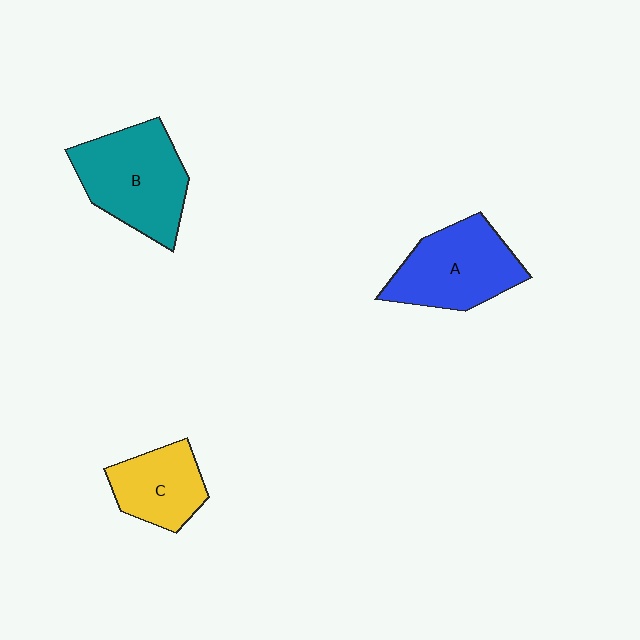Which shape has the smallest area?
Shape C (yellow).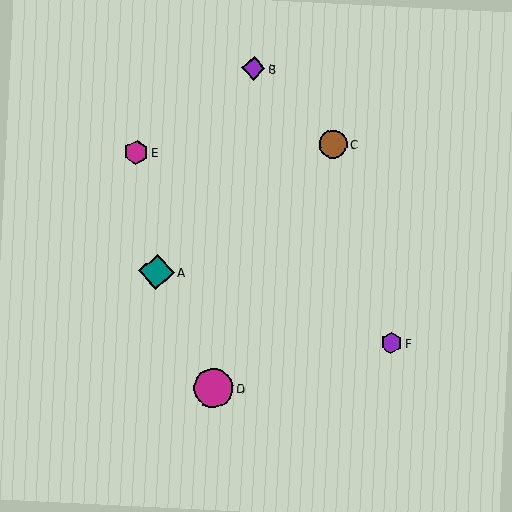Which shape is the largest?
The magenta circle (labeled D) is the largest.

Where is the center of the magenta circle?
The center of the magenta circle is at (213, 388).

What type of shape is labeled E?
Shape E is a magenta hexagon.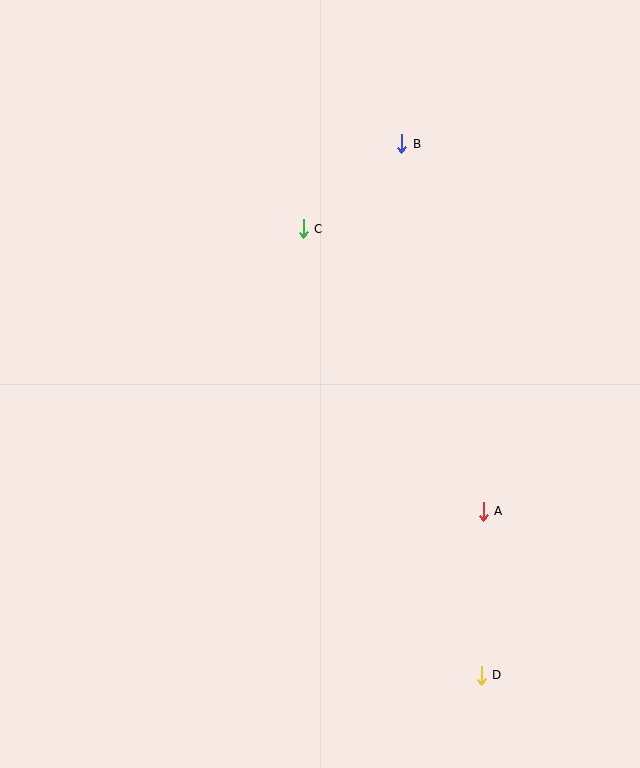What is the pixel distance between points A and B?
The distance between A and B is 376 pixels.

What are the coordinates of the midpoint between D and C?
The midpoint between D and C is at (392, 452).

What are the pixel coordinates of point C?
Point C is at (303, 229).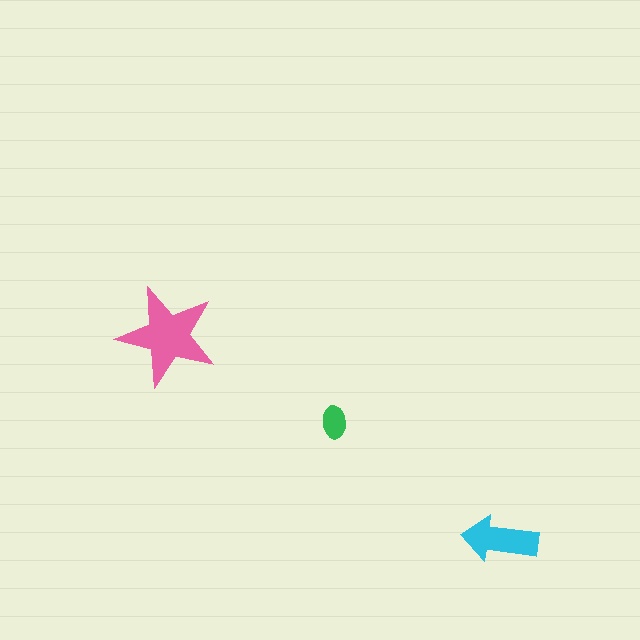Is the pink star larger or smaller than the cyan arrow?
Larger.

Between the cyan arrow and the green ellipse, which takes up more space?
The cyan arrow.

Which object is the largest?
The pink star.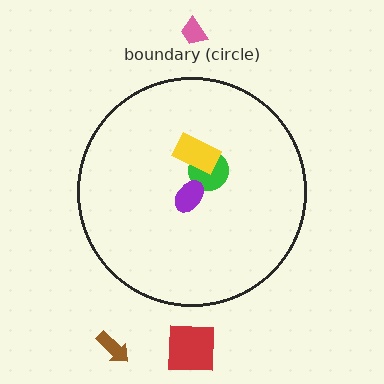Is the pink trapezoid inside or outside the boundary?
Outside.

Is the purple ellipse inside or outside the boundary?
Inside.